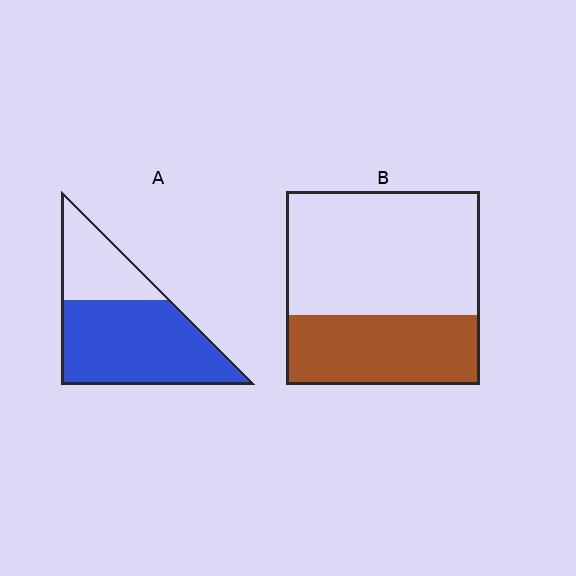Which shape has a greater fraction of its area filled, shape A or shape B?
Shape A.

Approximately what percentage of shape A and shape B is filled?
A is approximately 70% and B is approximately 35%.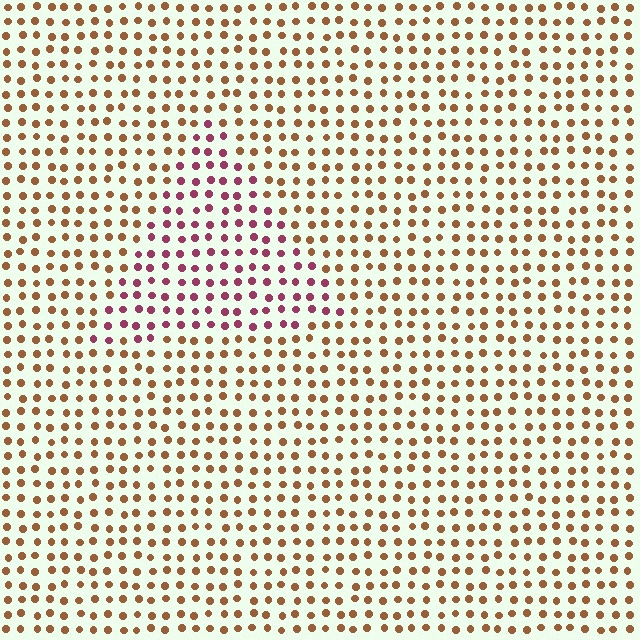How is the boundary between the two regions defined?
The boundary is defined purely by a slight shift in hue (about 51 degrees). Spacing, size, and orientation are identical on both sides.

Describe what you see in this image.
The image is filled with small brown elements in a uniform arrangement. A triangle-shaped region is visible where the elements are tinted to a slightly different hue, forming a subtle color boundary.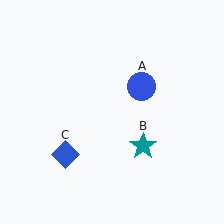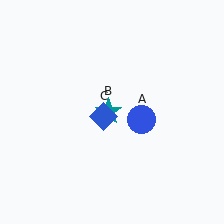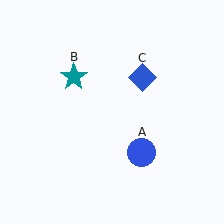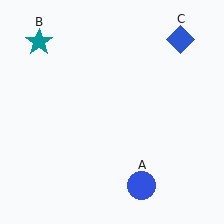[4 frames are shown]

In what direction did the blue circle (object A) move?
The blue circle (object A) moved down.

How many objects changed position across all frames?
3 objects changed position: blue circle (object A), teal star (object B), blue diamond (object C).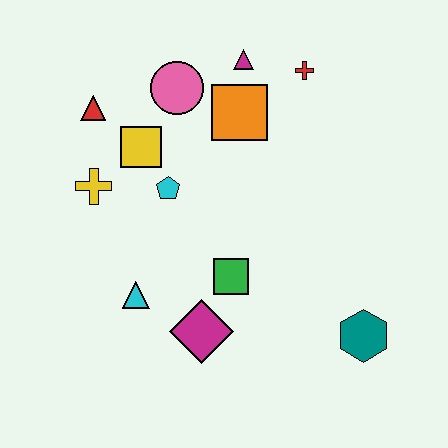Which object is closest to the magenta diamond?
The green square is closest to the magenta diamond.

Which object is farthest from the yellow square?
The teal hexagon is farthest from the yellow square.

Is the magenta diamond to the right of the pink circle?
Yes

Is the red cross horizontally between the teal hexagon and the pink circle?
Yes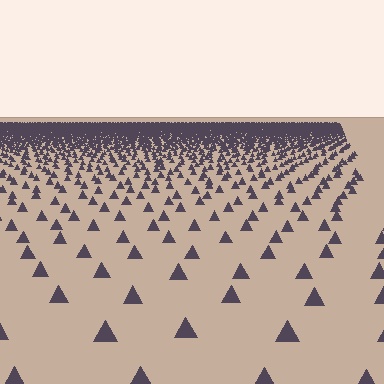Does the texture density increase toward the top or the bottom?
Density increases toward the top.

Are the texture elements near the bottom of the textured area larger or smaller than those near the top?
Larger. Near the bottom, elements are closer to the viewer and appear at a bigger on-screen size.